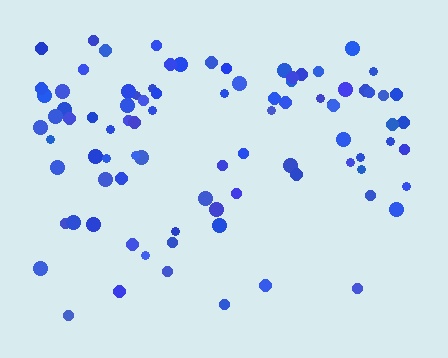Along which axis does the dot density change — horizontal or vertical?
Vertical.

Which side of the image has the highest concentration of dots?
The top.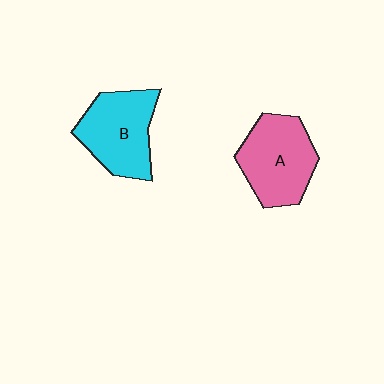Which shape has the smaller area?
Shape B (cyan).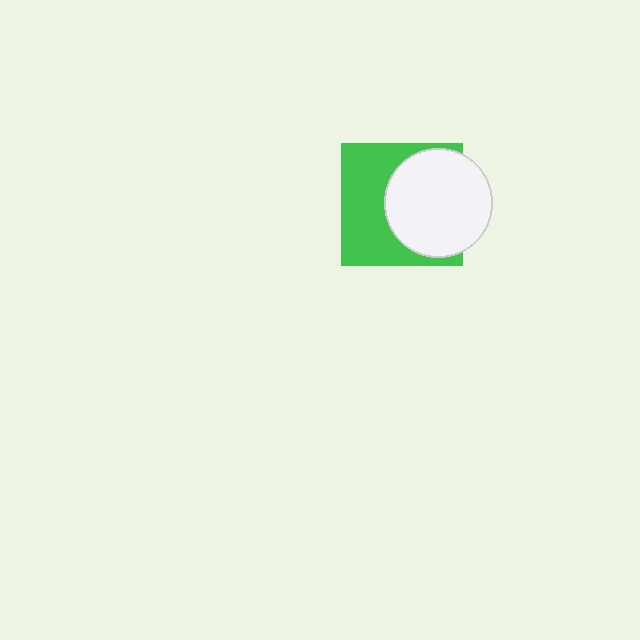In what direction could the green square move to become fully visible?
The green square could move left. That would shift it out from behind the white circle entirely.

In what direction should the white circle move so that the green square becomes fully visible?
The white circle should move right. That is the shortest direction to clear the overlap and leave the green square fully visible.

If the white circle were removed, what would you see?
You would see the complete green square.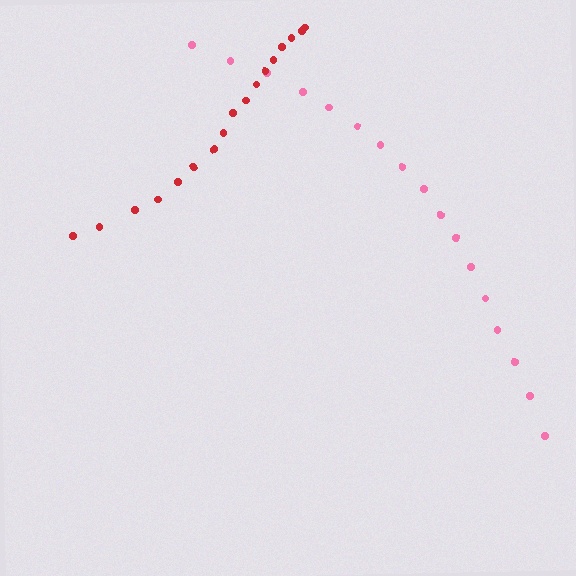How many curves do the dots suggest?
There are 2 distinct paths.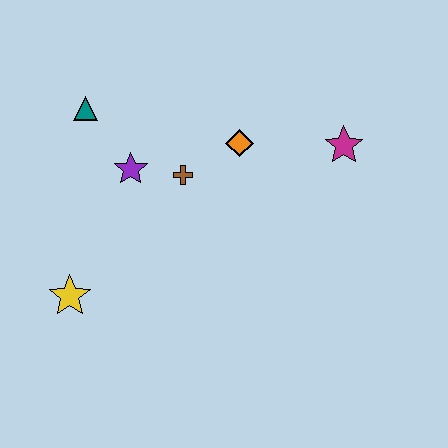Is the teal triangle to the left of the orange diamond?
Yes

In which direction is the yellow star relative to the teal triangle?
The yellow star is below the teal triangle.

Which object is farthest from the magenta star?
The yellow star is farthest from the magenta star.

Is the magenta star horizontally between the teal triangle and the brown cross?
No